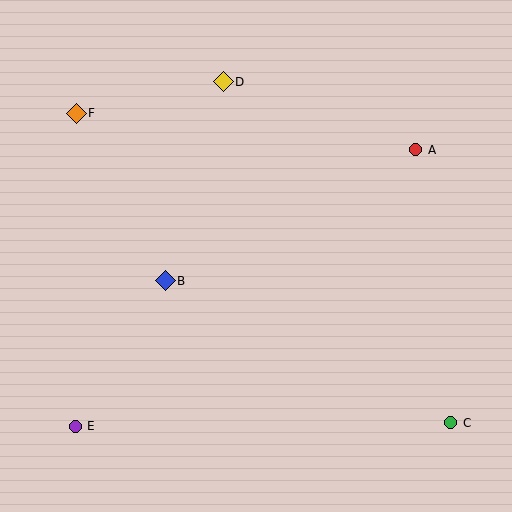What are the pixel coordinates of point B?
Point B is at (165, 281).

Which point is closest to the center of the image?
Point B at (165, 281) is closest to the center.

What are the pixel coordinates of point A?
Point A is at (416, 150).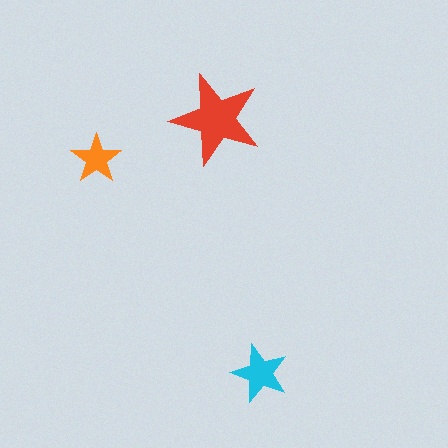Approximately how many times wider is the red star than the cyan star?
About 1.5 times wider.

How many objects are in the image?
There are 3 objects in the image.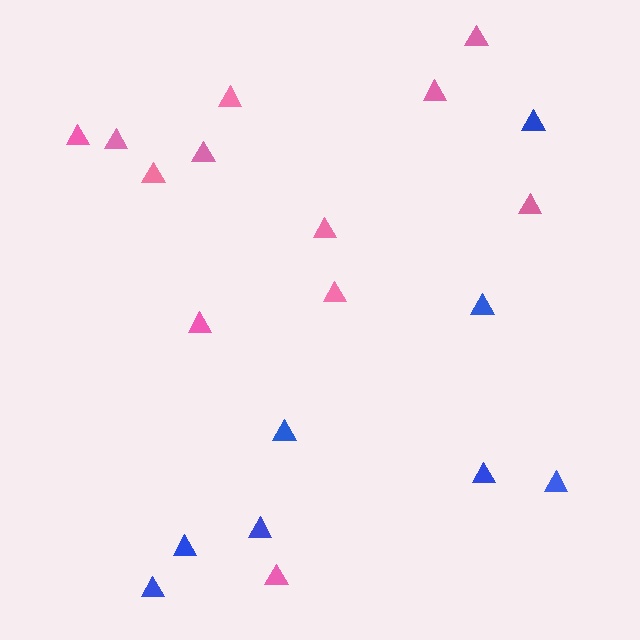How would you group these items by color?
There are 2 groups: one group of pink triangles (12) and one group of blue triangles (8).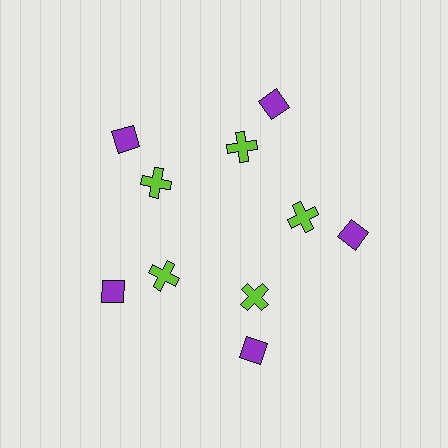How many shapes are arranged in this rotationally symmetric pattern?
There are 10 shapes, arranged in 5 groups of 2.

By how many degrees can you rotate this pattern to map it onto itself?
The pattern maps onto itself every 72 degrees of rotation.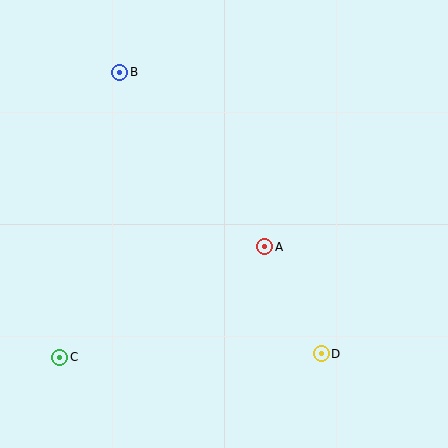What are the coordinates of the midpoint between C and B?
The midpoint between C and B is at (90, 215).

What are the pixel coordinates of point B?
Point B is at (120, 72).